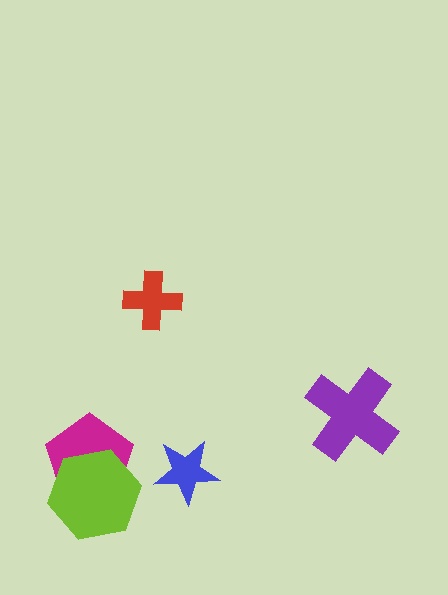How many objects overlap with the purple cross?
0 objects overlap with the purple cross.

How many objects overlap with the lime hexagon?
1 object overlaps with the lime hexagon.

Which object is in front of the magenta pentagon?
The lime hexagon is in front of the magenta pentagon.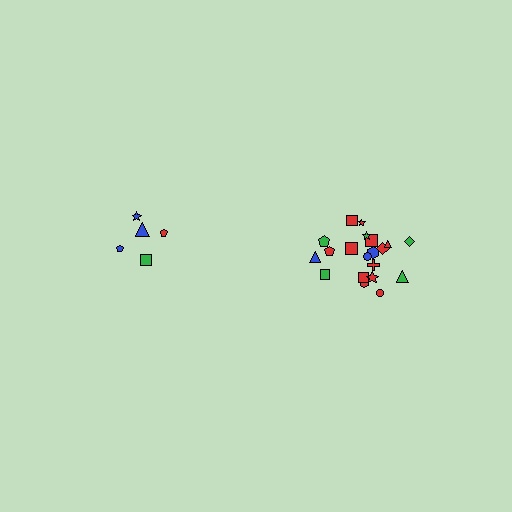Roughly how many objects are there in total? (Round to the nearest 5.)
Roughly 25 objects in total.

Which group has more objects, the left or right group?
The right group.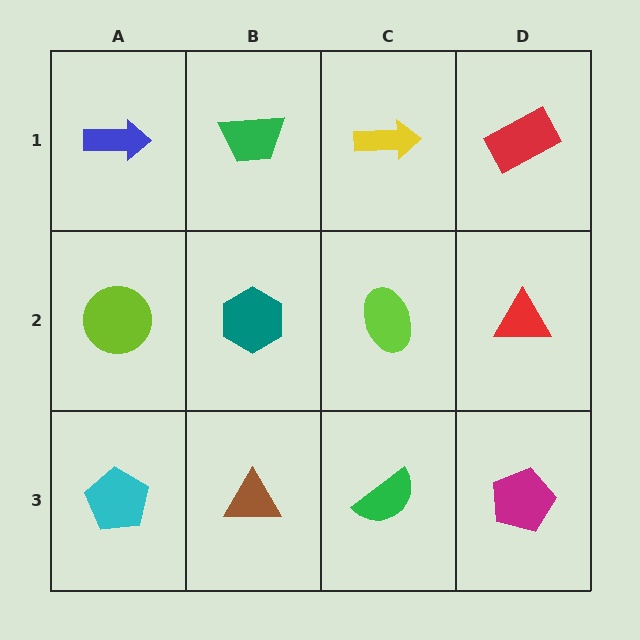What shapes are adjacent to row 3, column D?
A red triangle (row 2, column D), a green semicircle (row 3, column C).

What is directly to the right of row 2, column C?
A red triangle.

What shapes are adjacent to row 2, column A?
A blue arrow (row 1, column A), a cyan pentagon (row 3, column A), a teal hexagon (row 2, column B).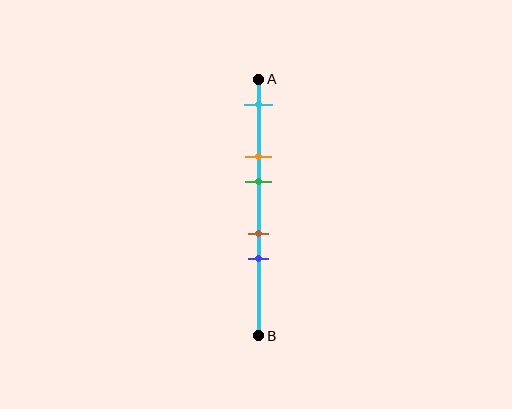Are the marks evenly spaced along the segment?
No, the marks are not evenly spaced.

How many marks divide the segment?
There are 5 marks dividing the segment.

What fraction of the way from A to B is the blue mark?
The blue mark is approximately 70% (0.7) of the way from A to B.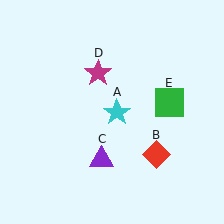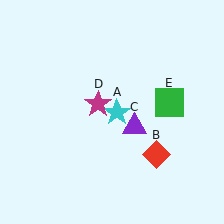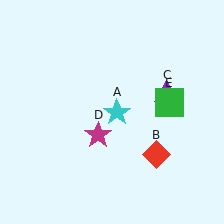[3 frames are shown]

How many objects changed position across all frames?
2 objects changed position: purple triangle (object C), magenta star (object D).